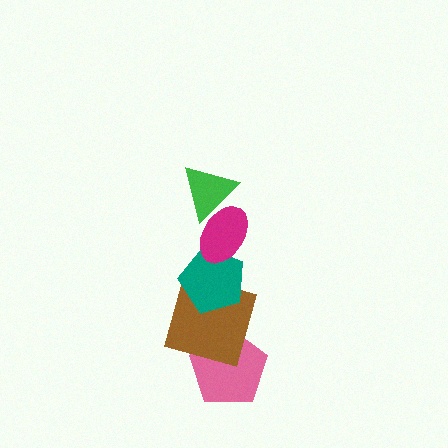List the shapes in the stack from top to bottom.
From top to bottom: the green triangle, the magenta ellipse, the teal pentagon, the brown square, the pink pentagon.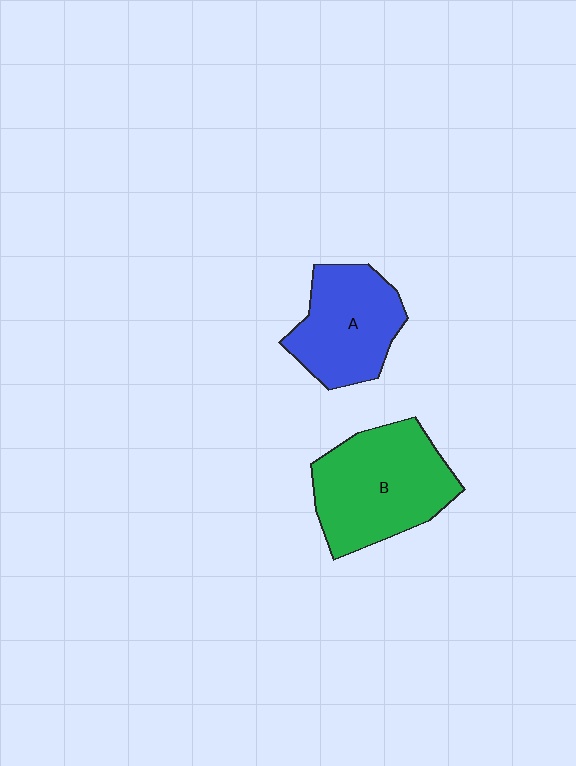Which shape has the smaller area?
Shape A (blue).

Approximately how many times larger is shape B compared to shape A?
Approximately 1.3 times.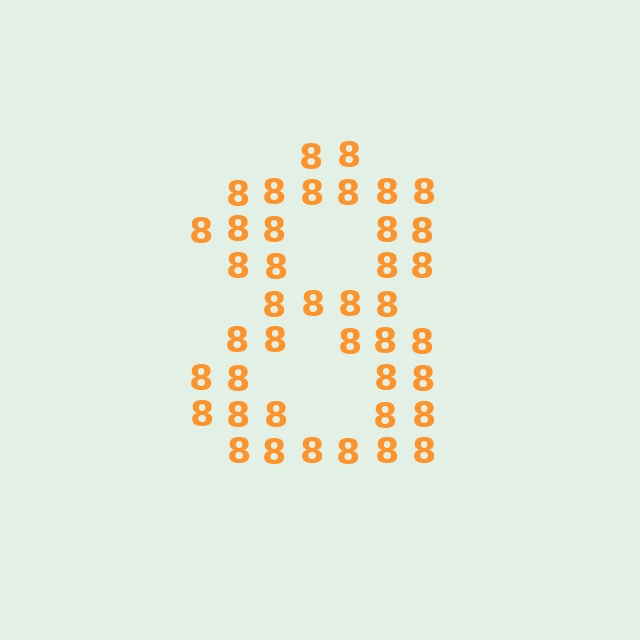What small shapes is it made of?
It is made of small digit 8's.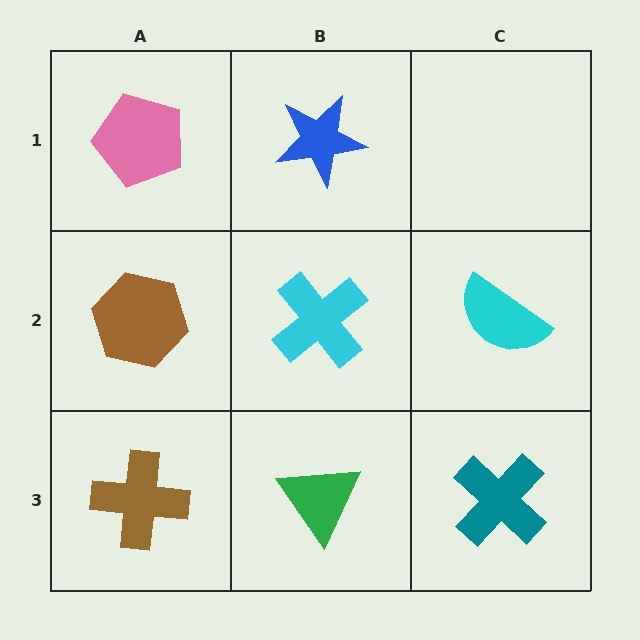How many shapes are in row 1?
2 shapes.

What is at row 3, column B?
A green triangle.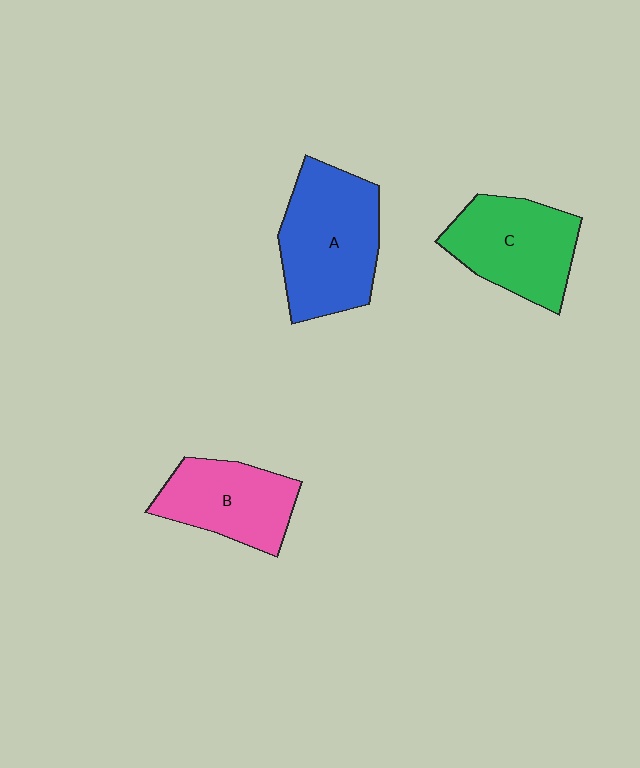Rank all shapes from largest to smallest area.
From largest to smallest: A (blue), C (green), B (pink).